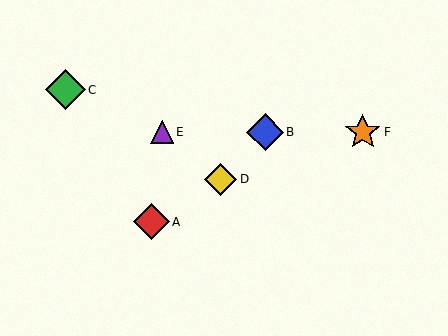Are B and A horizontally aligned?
No, B is at y≈132 and A is at y≈222.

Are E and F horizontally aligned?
Yes, both are at y≈132.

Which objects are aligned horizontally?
Objects B, E, F are aligned horizontally.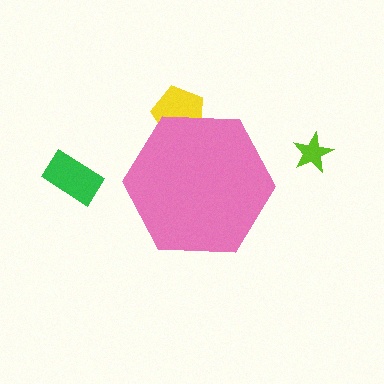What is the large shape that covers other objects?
A pink hexagon.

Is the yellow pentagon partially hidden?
Yes, the yellow pentagon is partially hidden behind the pink hexagon.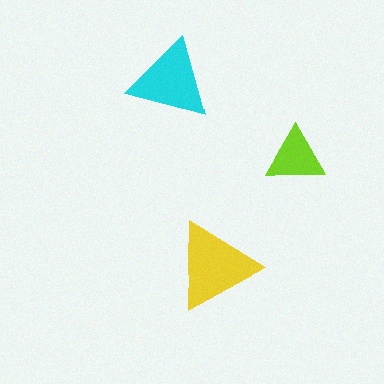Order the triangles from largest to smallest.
the yellow one, the cyan one, the lime one.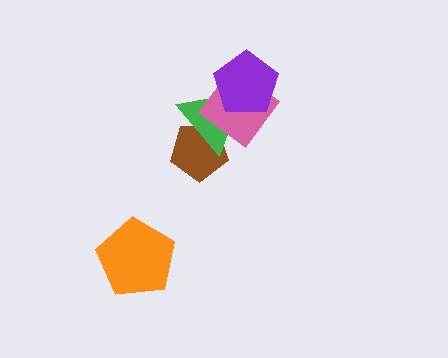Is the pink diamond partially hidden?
Yes, it is partially covered by another shape.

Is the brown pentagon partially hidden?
Yes, it is partially covered by another shape.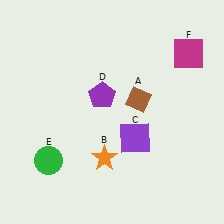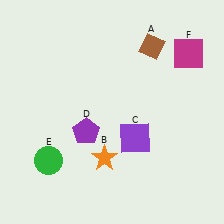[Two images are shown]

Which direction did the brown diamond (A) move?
The brown diamond (A) moved up.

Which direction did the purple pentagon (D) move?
The purple pentagon (D) moved down.